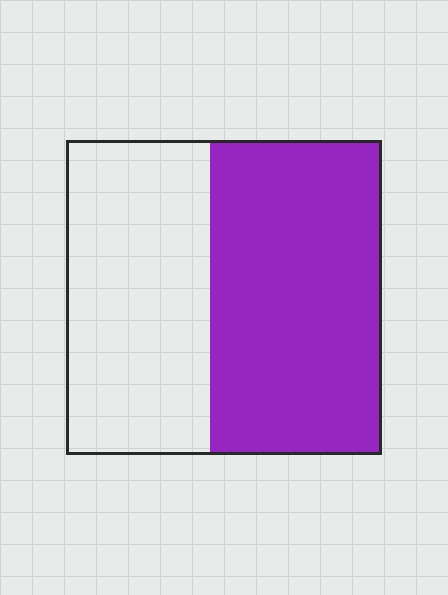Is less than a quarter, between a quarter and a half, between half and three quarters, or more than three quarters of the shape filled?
Between half and three quarters.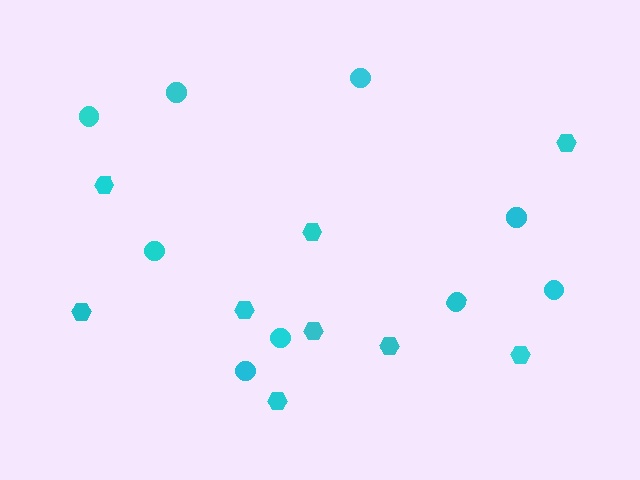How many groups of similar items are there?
There are 2 groups: one group of hexagons (9) and one group of circles (9).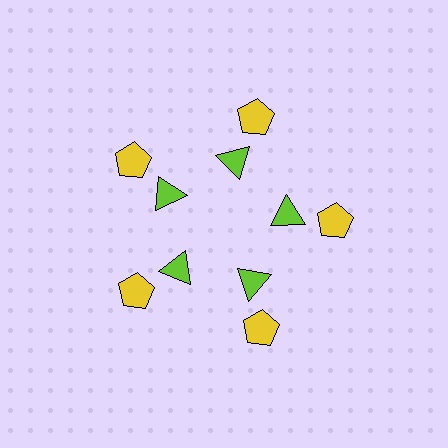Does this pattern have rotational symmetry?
Yes, this pattern has 5-fold rotational symmetry. It looks the same after rotating 72 degrees around the center.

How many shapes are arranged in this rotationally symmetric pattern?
There are 10 shapes, arranged in 5 groups of 2.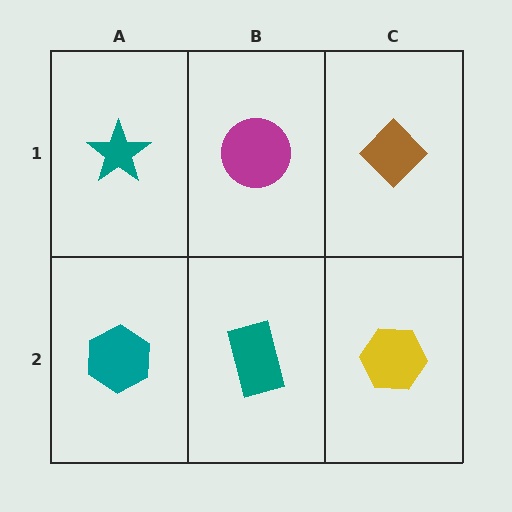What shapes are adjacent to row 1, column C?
A yellow hexagon (row 2, column C), a magenta circle (row 1, column B).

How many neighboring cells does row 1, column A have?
2.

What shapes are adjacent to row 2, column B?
A magenta circle (row 1, column B), a teal hexagon (row 2, column A), a yellow hexagon (row 2, column C).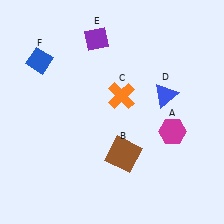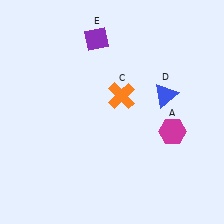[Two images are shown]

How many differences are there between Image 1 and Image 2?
There are 2 differences between the two images.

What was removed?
The brown square (B), the blue diamond (F) were removed in Image 2.